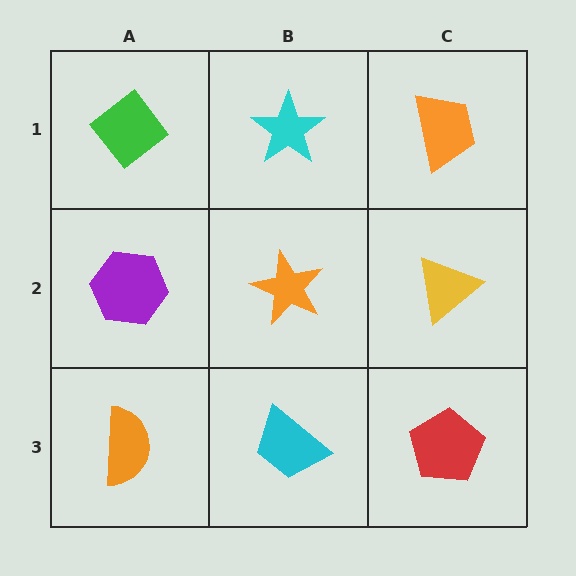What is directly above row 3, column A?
A purple hexagon.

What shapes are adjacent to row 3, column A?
A purple hexagon (row 2, column A), a cyan trapezoid (row 3, column B).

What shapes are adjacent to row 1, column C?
A yellow triangle (row 2, column C), a cyan star (row 1, column B).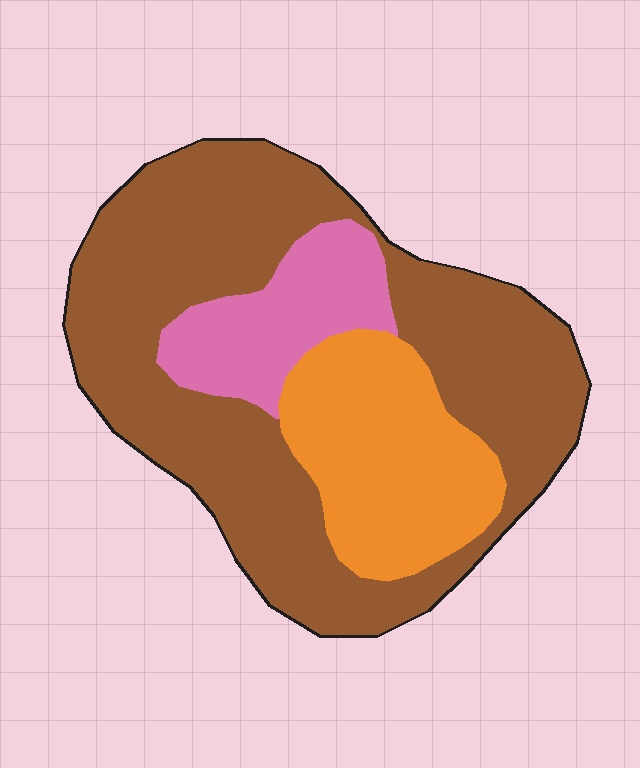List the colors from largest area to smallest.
From largest to smallest: brown, orange, pink.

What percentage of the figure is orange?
Orange covers about 25% of the figure.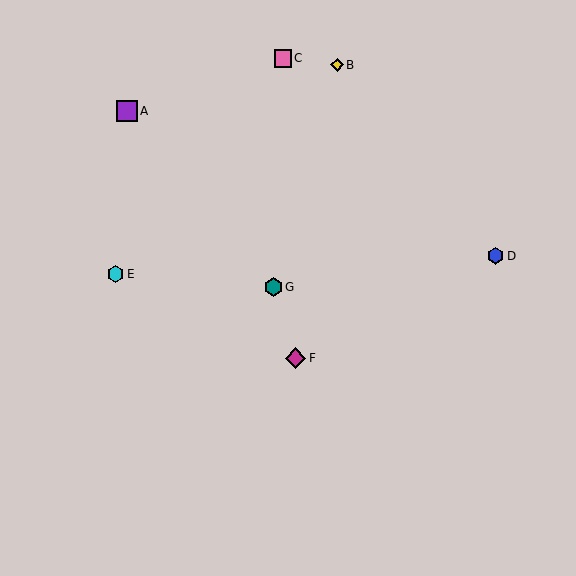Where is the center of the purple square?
The center of the purple square is at (127, 111).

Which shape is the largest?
The purple square (labeled A) is the largest.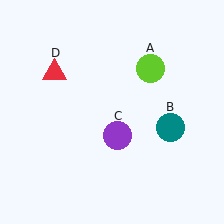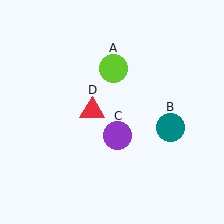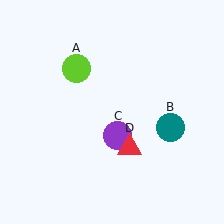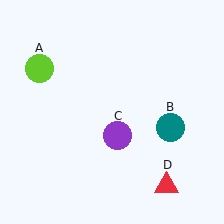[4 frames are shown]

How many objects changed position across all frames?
2 objects changed position: lime circle (object A), red triangle (object D).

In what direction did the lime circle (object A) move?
The lime circle (object A) moved left.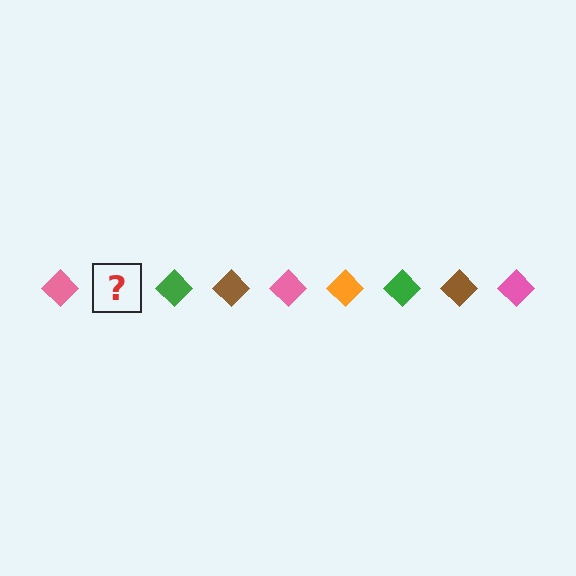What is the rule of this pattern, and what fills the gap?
The rule is that the pattern cycles through pink, orange, green, brown diamonds. The gap should be filled with an orange diamond.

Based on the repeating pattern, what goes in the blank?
The blank should be an orange diamond.